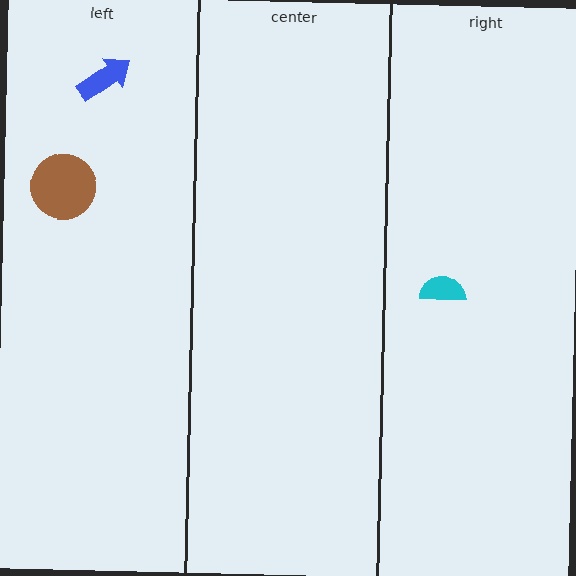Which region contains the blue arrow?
The left region.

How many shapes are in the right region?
1.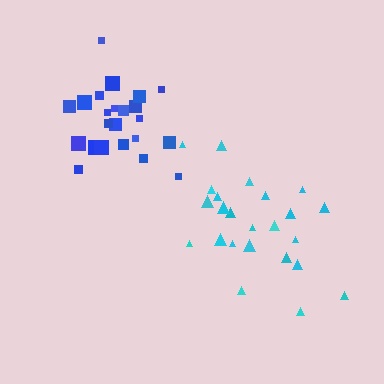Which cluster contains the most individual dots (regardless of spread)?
Blue (24).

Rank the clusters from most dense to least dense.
blue, cyan.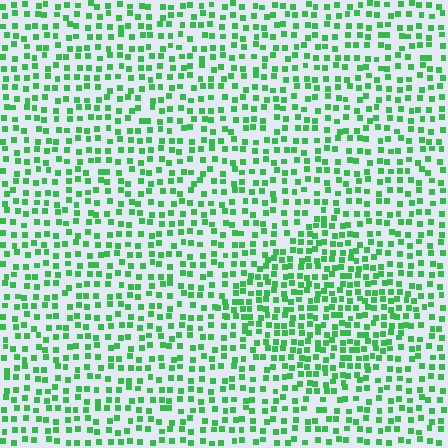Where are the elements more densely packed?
The elements are more densely packed inside the diamond boundary.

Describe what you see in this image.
The image contains small green elements arranged at two different densities. A diamond-shaped region is visible where the elements are more densely packed than the surrounding area.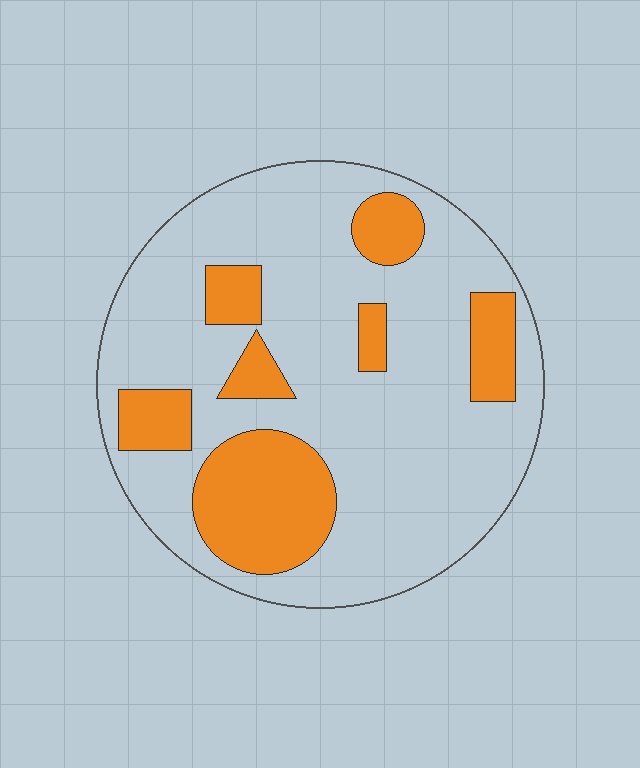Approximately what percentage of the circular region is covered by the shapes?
Approximately 25%.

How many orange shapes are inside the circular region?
7.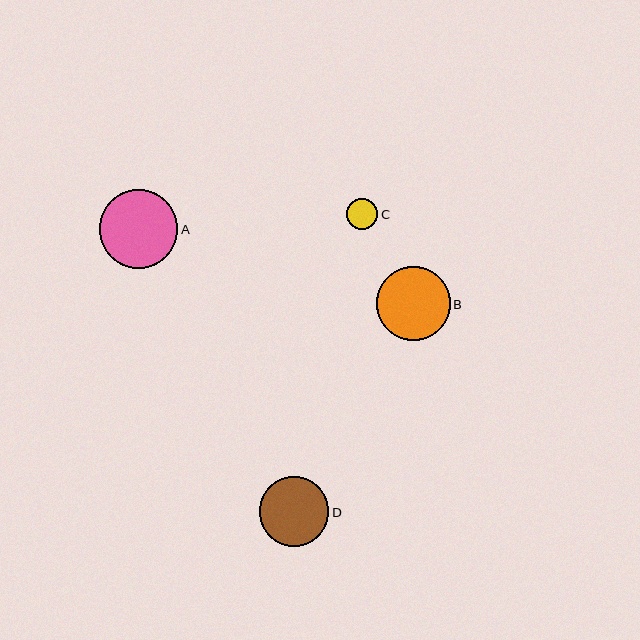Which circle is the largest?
Circle A is the largest with a size of approximately 79 pixels.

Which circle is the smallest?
Circle C is the smallest with a size of approximately 31 pixels.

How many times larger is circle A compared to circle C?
Circle A is approximately 2.5 times the size of circle C.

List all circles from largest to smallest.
From largest to smallest: A, B, D, C.